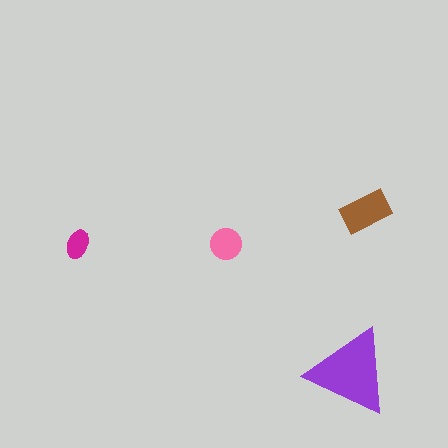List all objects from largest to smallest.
The purple triangle, the brown rectangle, the pink circle, the magenta ellipse.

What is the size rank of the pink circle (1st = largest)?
3rd.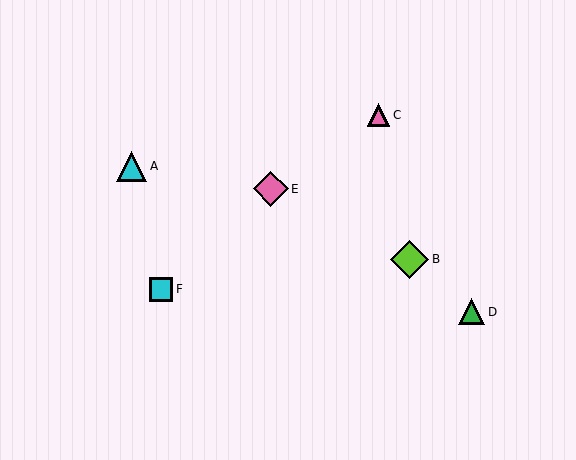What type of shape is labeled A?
Shape A is a cyan triangle.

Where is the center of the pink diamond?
The center of the pink diamond is at (271, 189).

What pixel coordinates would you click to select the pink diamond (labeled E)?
Click at (271, 189) to select the pink diamond E.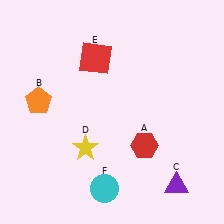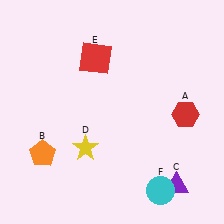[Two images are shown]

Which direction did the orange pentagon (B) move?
The orange pentagon (B) moved down.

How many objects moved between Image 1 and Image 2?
3 objects moved between the two images.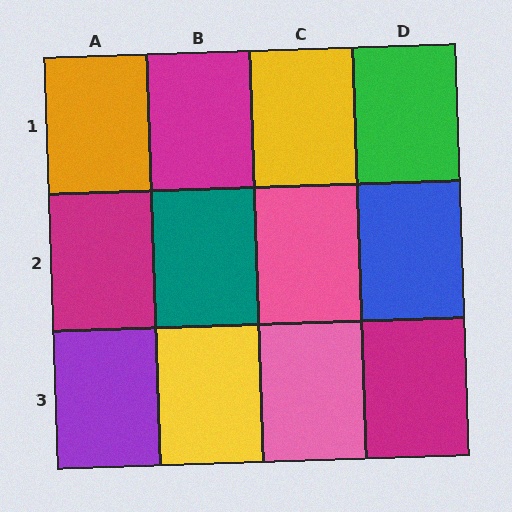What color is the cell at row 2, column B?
Teal.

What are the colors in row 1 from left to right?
Orange, magenta, yellow, green.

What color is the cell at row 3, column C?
Pink.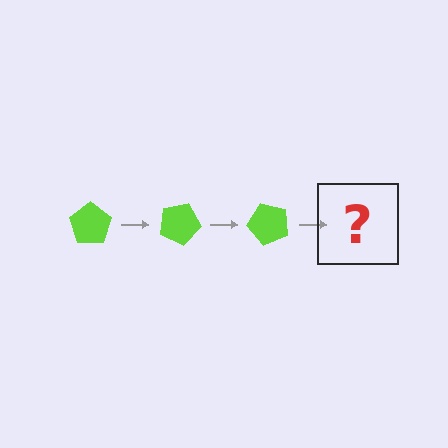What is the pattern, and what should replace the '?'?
The pattern is that the pentagon rotates 25 degrees each step. The '?' should be a lime pentagon rotated 75 degrees.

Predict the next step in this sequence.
The next step is a lime pentagon rotated 75 degrees.